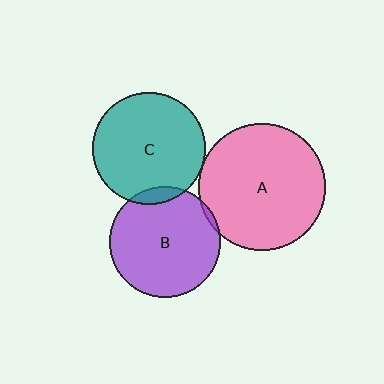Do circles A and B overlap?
Yes.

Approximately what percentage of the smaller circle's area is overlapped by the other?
Approximately 5%.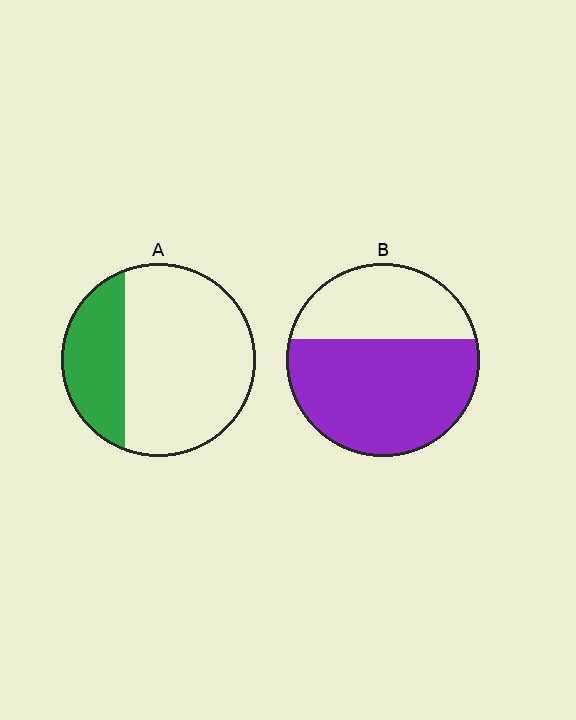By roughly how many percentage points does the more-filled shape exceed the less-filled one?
By roughly 35 percentage points (B over A).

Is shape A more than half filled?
No.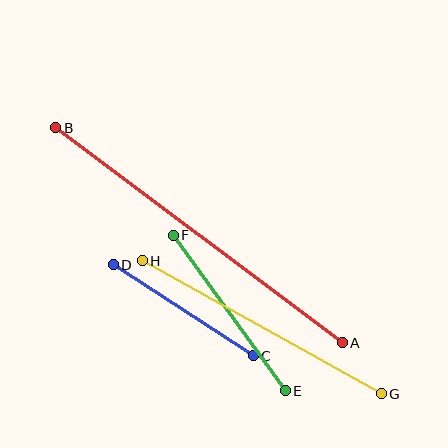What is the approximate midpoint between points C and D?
The midpoint is at approximately (183, 310) pixels.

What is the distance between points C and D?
The distance is approximately 167 pixels.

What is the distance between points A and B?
The distance is approximately 358 pixels.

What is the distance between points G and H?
The distance is approximately 274 pixels.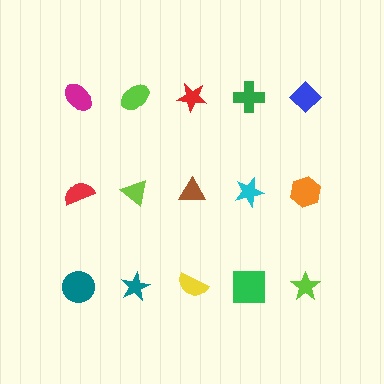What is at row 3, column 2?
A teal star.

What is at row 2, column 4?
A cyan star.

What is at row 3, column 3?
A yellow semicircle.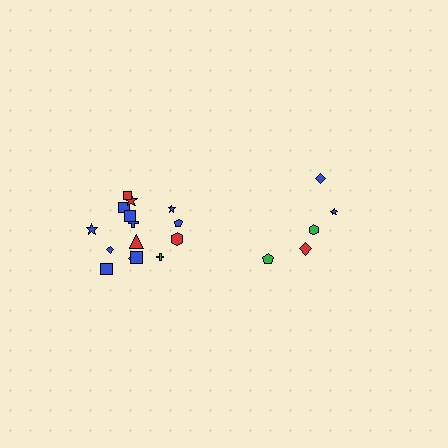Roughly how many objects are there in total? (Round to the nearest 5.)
Roughly 20 objects in total.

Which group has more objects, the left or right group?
The left group.